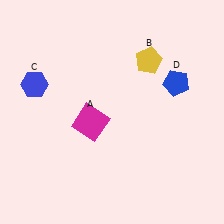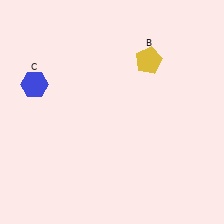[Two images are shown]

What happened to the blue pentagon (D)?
The blue pentagon (D) was removed in Image 2. It was in the top-right area of Image 1.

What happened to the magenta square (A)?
The magenta square (A) was removed in Image 2. It was in the bottom-left area of Image 1.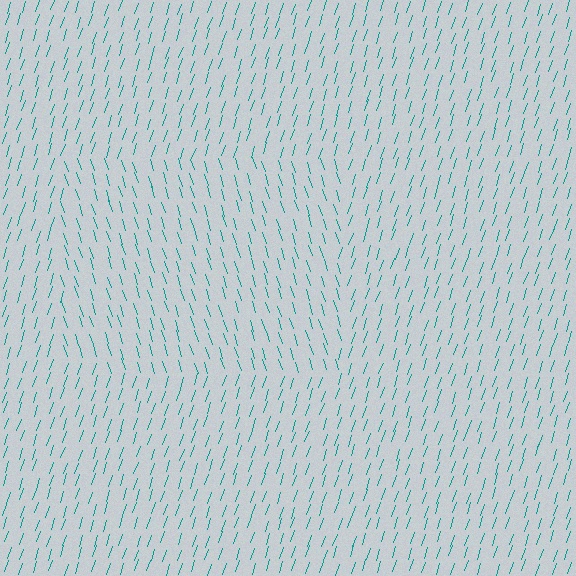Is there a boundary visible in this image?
Yes, there is a texture boundary formed by a change in line orientation.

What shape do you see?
I see a rectangle.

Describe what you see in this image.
The image is filled with small teal line segments. A rectangle region in the image has lines oriented differently from the surrounding lines, creating a visible texture boundary.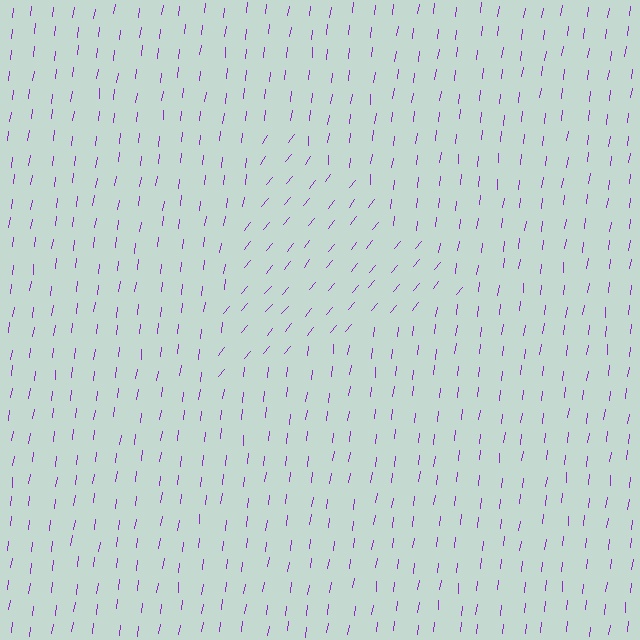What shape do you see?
I see a triangle.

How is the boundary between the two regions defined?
The boundary is defined purely by a change in line orientation (approximately 31 degrees difference). All lines are the same color and thickness.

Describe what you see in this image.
The image is filled with small purple line segments. A triangle region in the image has lines oriented differently from the surrounding lines, creating a visible texture boundary.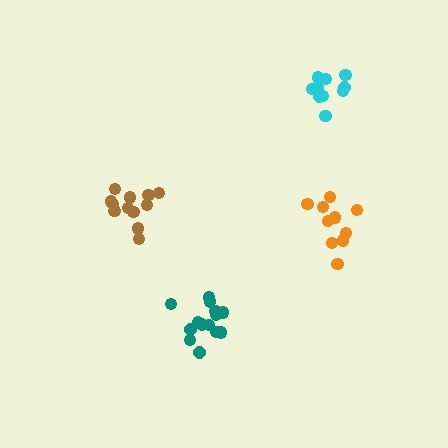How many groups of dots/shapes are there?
There are 4 groups.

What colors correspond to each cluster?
The clusters are colored: orange, brown, teal, cyan.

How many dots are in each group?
Group 1: 10 dots, Group 2: 12 dots, Group 3: 14 dots, Group 4: 10 dots (46 total).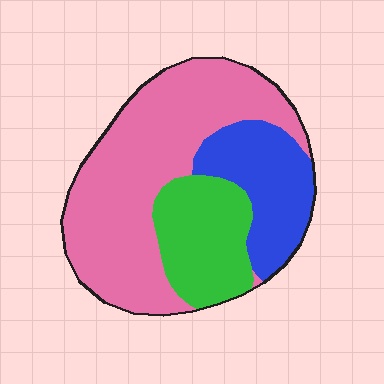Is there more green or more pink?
Pink.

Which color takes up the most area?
Pink, at roughly 55%.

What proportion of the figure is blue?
Blue covers about 20% of the figure.